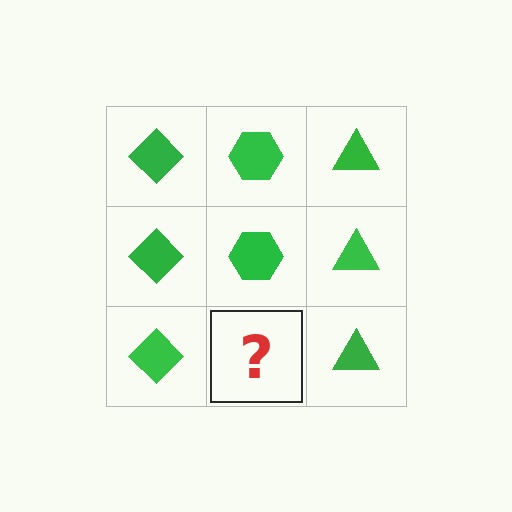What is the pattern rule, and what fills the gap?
The rule is that each column has a consistent shape. The gap should be filled with a green hexagon.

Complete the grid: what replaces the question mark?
The question mark should be replaced with a green hexagon.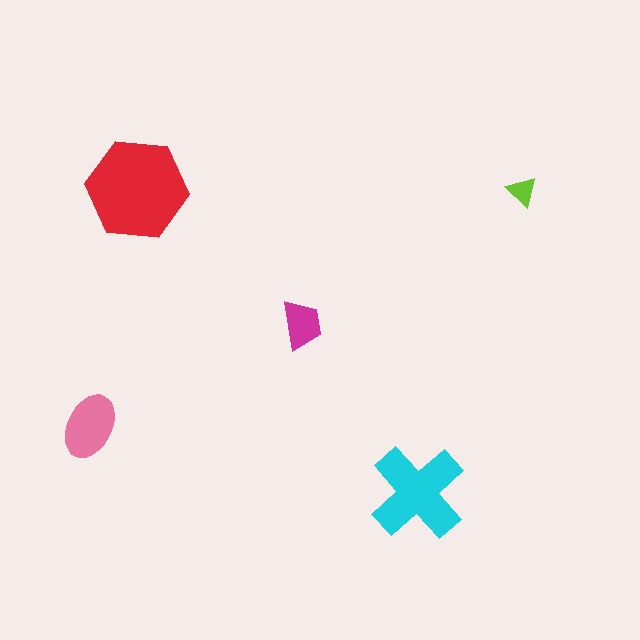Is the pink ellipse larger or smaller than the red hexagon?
Smaller.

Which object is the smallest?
The lime triangle.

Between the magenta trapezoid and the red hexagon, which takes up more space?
The red hexagon.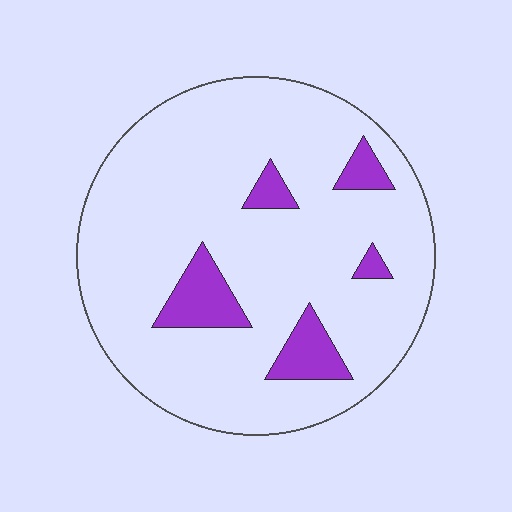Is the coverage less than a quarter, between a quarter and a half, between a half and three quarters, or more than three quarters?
Less than a quarter.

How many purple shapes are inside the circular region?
5.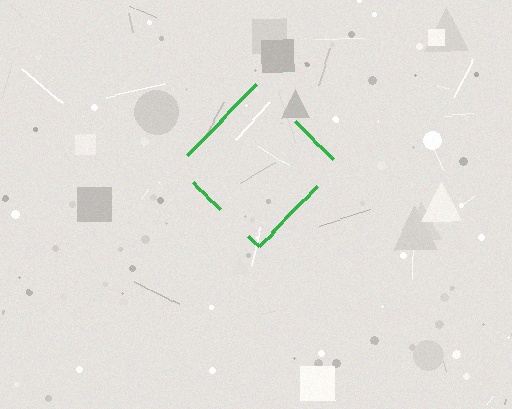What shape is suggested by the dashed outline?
The dashed outline suggests a diamond.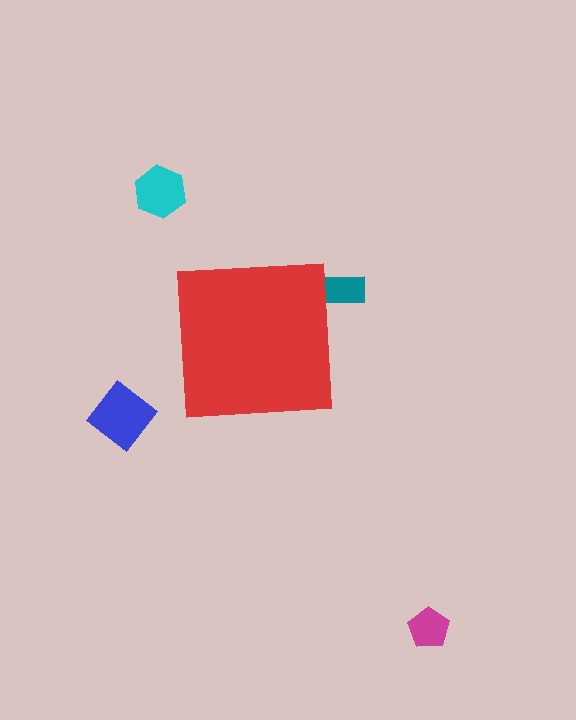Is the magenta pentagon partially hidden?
No, the magenta pentagon is fully visible.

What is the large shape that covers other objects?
A red square.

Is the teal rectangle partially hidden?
Yes, the teal rectangle is partially hidden behind the red square.